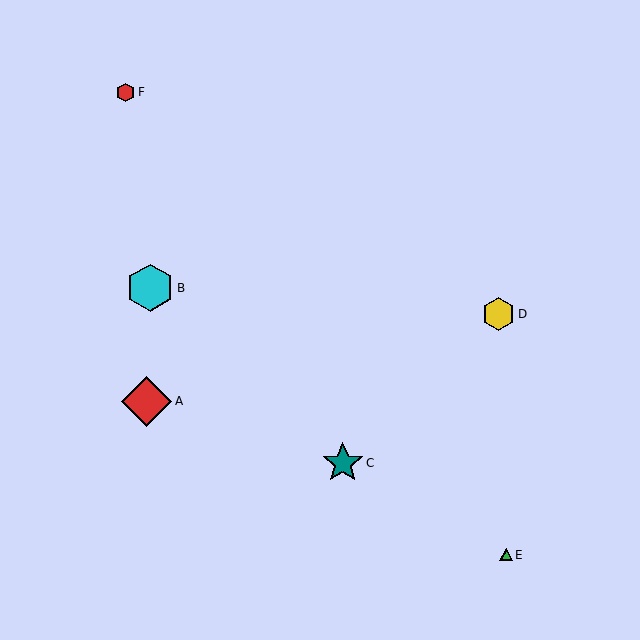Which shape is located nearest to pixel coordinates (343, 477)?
The teal star (labeled C) at (343, 463) is nearest to that location.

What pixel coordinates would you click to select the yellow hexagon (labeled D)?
Click at (498, 314) to select the yellow hexagon D.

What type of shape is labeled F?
Shape F is a red hexagon.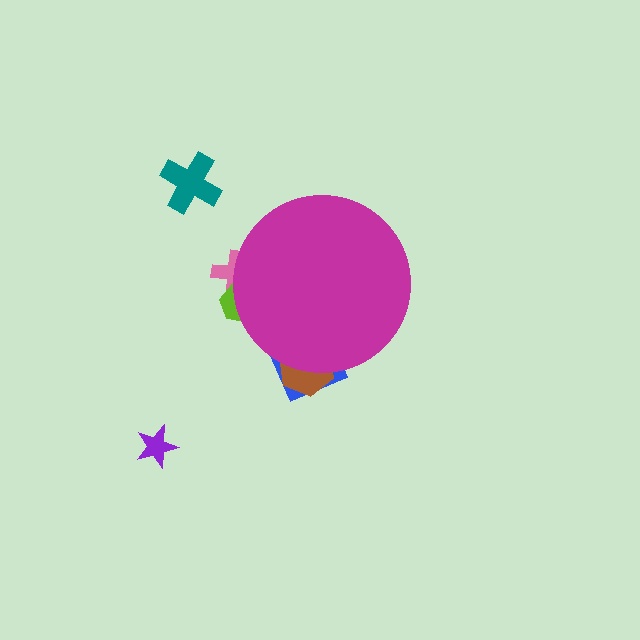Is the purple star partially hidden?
No, the purple star is fully visible.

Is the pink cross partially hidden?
Yes, the pink cross is partially hidden behind the magenta circle.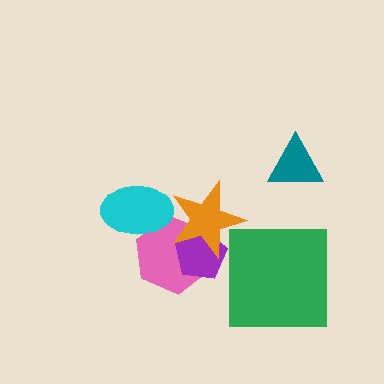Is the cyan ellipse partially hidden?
No, no other shape covers it.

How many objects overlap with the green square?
0 objects overlap with the green square.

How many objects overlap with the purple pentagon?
2 objects overlap with the purple pentagon.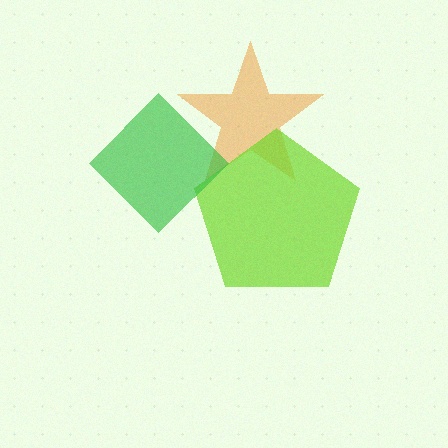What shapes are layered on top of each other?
The layered shapes are: an orange star, a lime pentagon, a green diamond.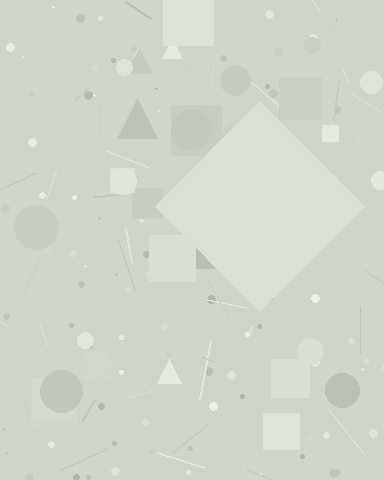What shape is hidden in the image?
A diamond is hidden in the image.